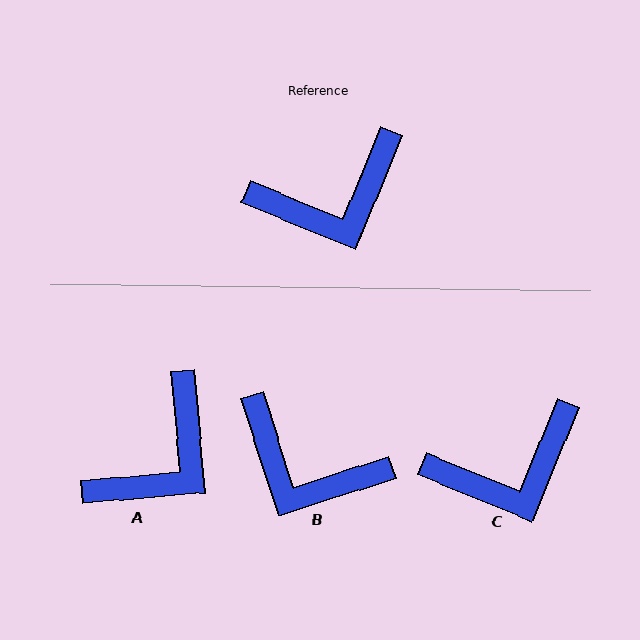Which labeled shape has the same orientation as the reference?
C.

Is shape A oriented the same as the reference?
No, it is off by about 28 degrees.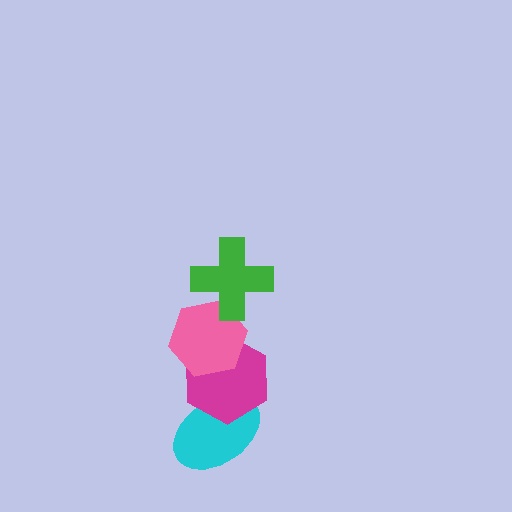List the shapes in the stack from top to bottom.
From top to bottom: the green cross, the pink hexagon, the magenta hexagon, the cyan ellipse.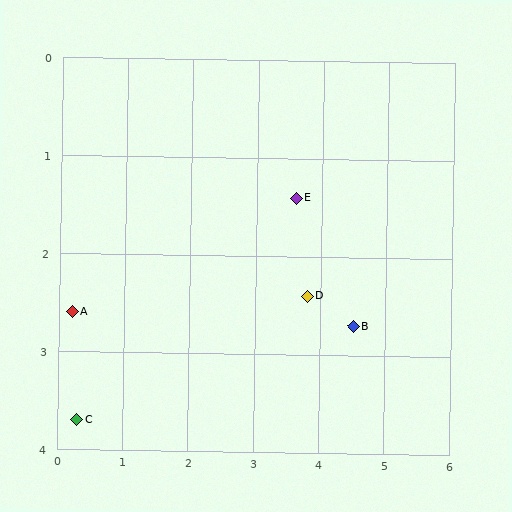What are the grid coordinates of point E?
Point E is at approximately (3.6, 1.4).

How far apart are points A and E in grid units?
Points A and E are about 3.6 grid units apart.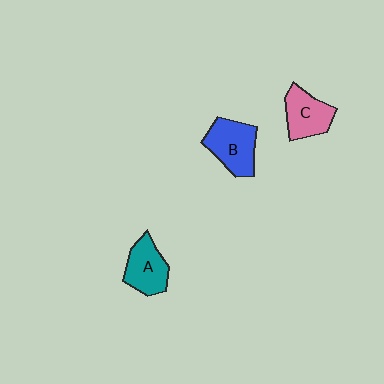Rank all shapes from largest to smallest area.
From largest to smallest: B (blue), A (teal), C (pink).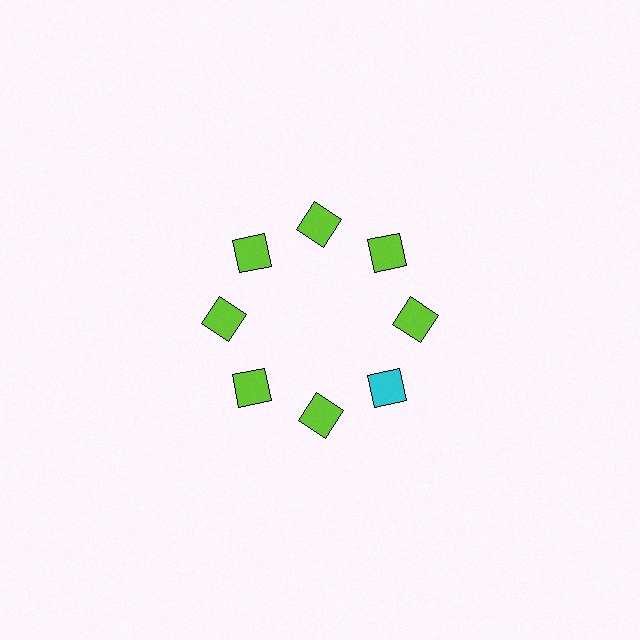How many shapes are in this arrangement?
There are 8 shapes arranged in a ring pattern.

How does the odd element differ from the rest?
It has a different color: cyan instead of lime.